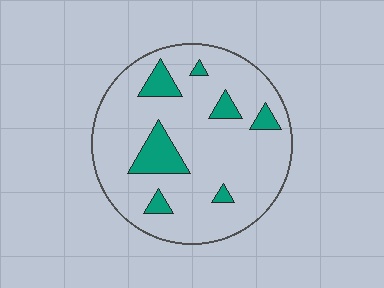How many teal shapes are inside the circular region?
7.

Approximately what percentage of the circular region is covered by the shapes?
Approximately 15%.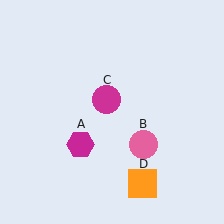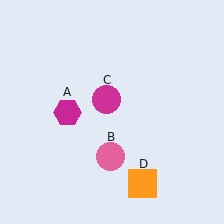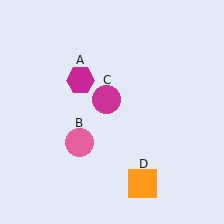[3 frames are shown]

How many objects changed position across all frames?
2 objects changed position: magenta hexagon (object A), pink circle (object B).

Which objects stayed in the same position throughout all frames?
Magenta circle (object C) and orange square (object D) remained stationary.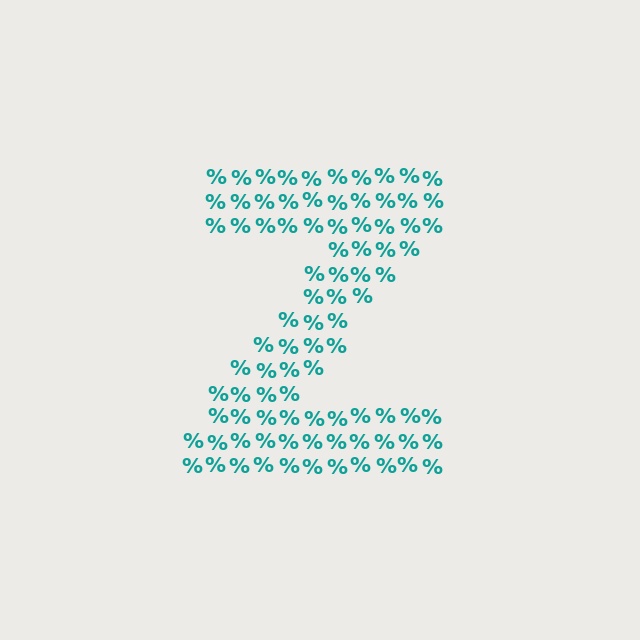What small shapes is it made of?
It is made of small percent signs.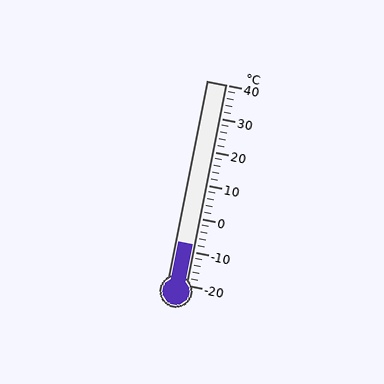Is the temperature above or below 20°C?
The temperature is below 20°C.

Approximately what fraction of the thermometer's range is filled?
The thermometer is filled to approximately 20% of its range.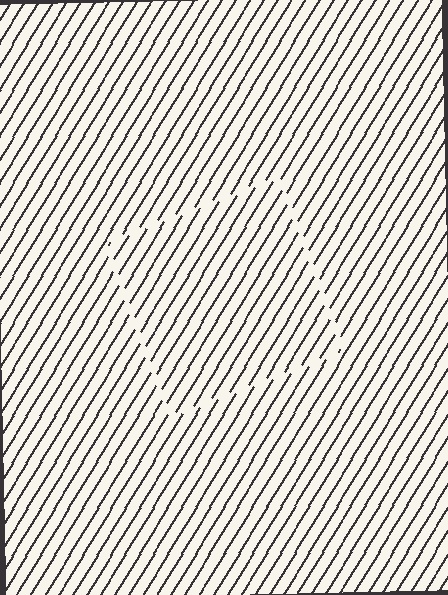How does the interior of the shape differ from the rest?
The interior of the shape contains the same grating, shifted by half a period — the contour is defined by the phase discontinuity where line-ends from the inner and outer gratings abut.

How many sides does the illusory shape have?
4 sides — the line-ends trace a square.